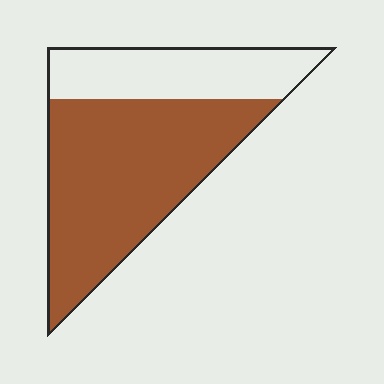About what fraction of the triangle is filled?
About two thirds (2/3).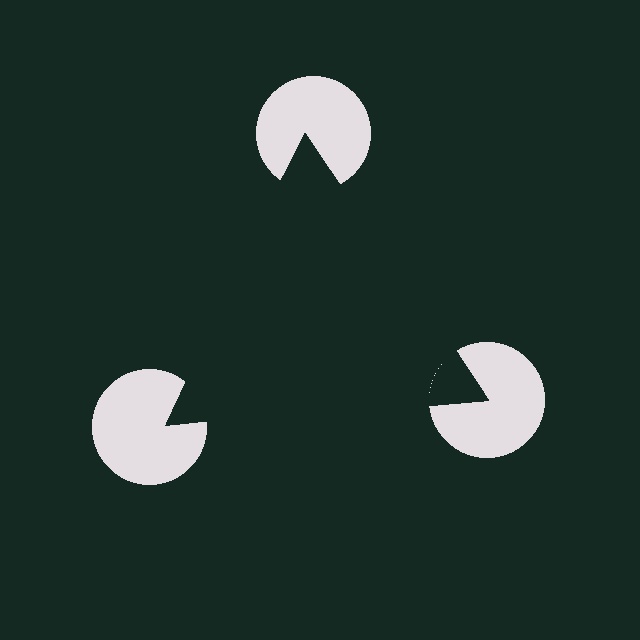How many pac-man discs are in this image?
There are 3 — one at each vertex of the illusory triangle.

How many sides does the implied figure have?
3 sides.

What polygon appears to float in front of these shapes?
An illusory triangle — its edges are inferred from the aligned wedge cuts in the pac-man discs, not physically drawn.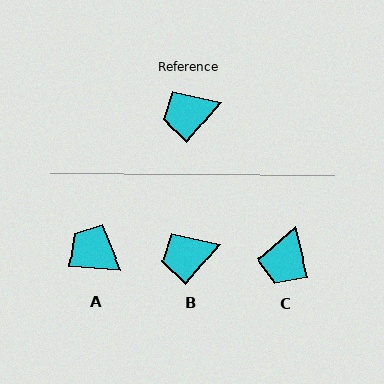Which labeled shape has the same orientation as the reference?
B.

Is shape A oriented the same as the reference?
No, it is off by about 55 degrees.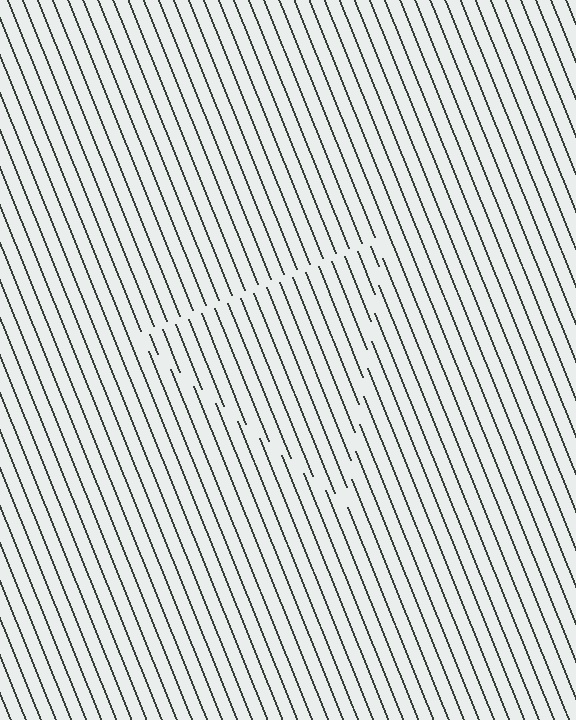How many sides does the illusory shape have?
3 sides — the line-ends trace a triangle.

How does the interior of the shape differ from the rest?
The interior of the shape contains the same grating, shifted by half a period — the contour is defined by the phase discontinuity where line-ends from the inner and outer gratings abut.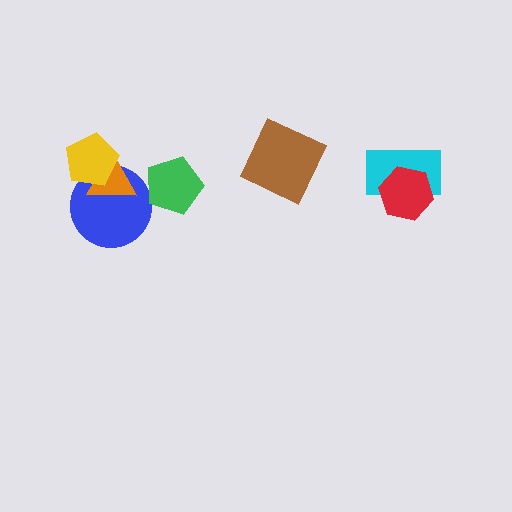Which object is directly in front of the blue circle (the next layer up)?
The orange triangle is directly in front of the blue circle.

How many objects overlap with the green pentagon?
0 objects overlap with the green pentagon.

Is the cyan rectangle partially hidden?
Yes, it is partially covered by another shape.